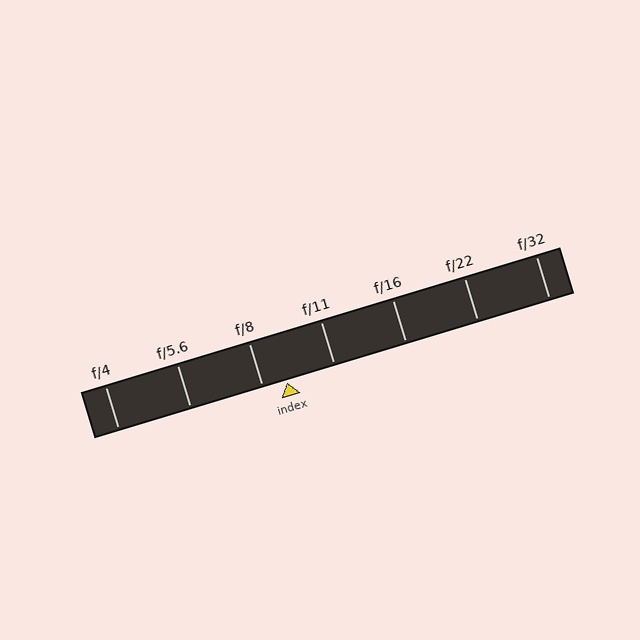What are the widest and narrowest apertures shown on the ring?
The widest aperture shown is f/4 and the narrowest is f/32.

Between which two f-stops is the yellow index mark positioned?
The index mark is between f/8 and f/11.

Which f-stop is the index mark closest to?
The index mark is closest to f/8.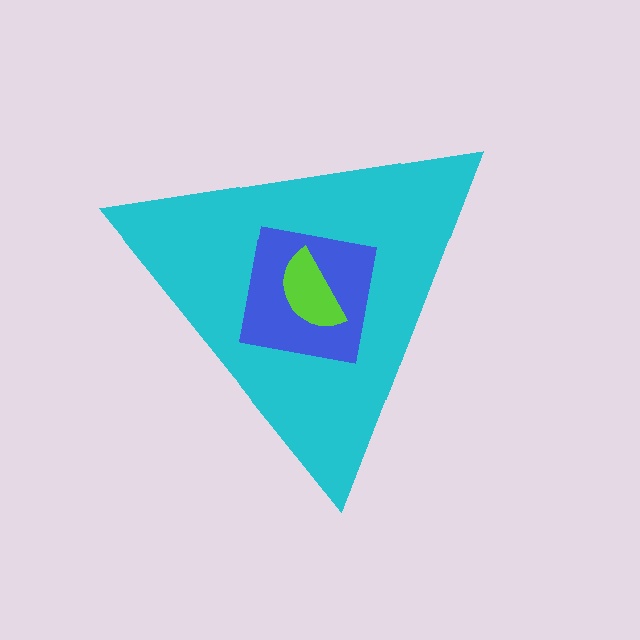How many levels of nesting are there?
3.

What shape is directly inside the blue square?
The lime semicircle.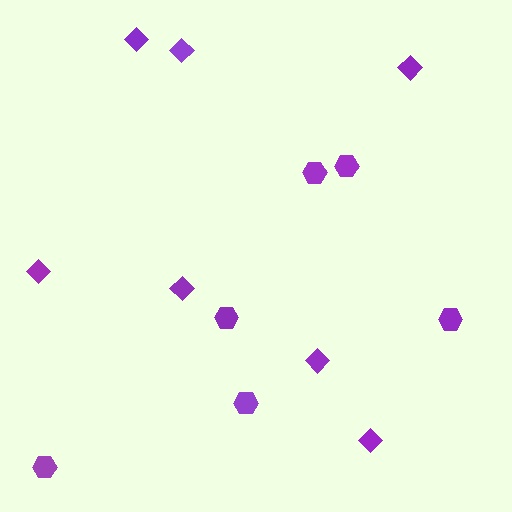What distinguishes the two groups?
There are 2 groups: one group of diamonds (7) and one group of hexagons (6).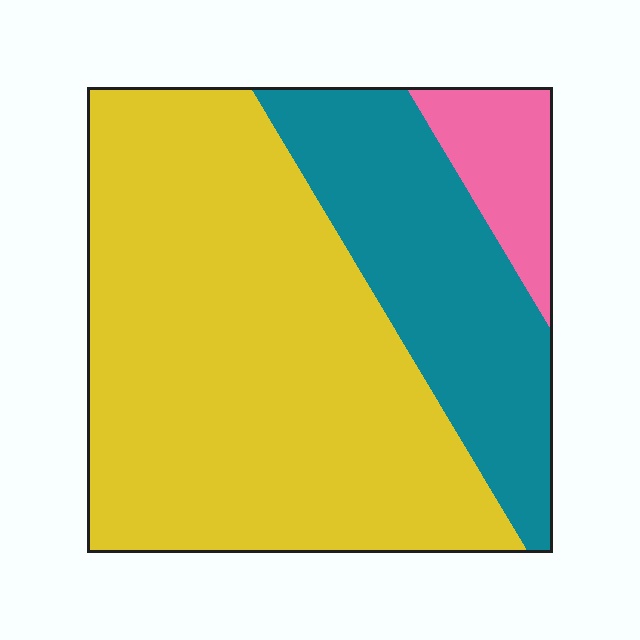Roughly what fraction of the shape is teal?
Teal takes up between a sixth and a third of the shape.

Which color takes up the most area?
Yellow, at roughly 65%.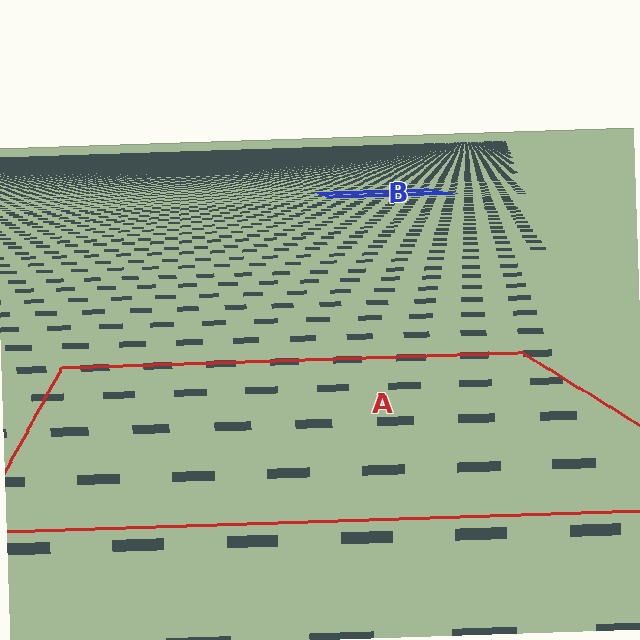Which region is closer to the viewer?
Region A is closer. The texture elements there are larger and more spread out.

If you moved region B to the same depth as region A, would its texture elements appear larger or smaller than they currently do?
They would appear larger. At a closer depth, the same texture elements are projected at a bigger on-screen size.